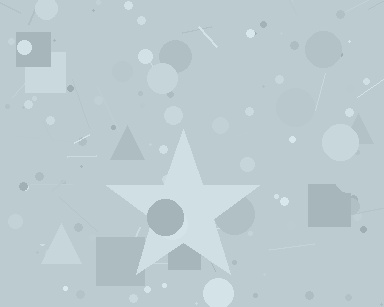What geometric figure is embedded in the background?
A star is embedded in the background.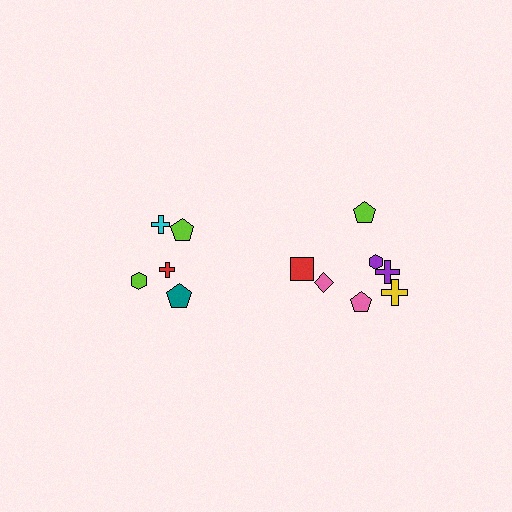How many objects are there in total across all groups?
There are 12 objects.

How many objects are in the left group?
There are 5 objects.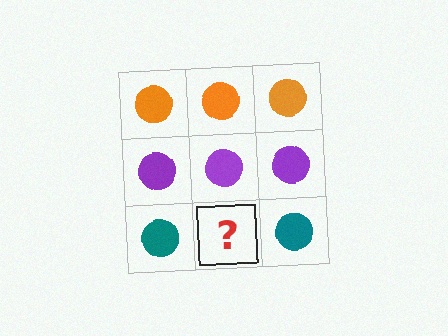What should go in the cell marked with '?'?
The missing cell should contain a teal circle.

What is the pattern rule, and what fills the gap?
The rule is that each row has a consistent color. The gap should be filled with a teal circle.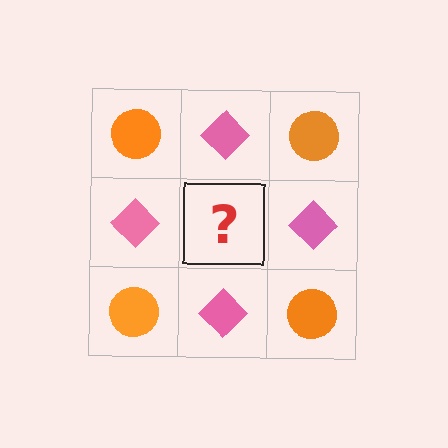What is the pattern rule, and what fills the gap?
The rule is that it alternates orange circle and pink diamond in a checkerboard pattern. The gap should be filled with an orange circle.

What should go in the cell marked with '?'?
The missing cell should contain an orange circle.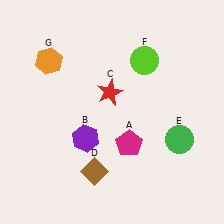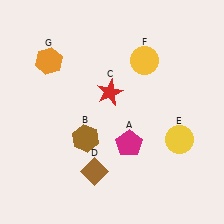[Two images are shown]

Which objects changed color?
B changed from purple to brown. E changed from green to yellow. F changed from lime to yellow.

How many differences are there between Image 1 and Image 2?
There are 3 differences between the two images.